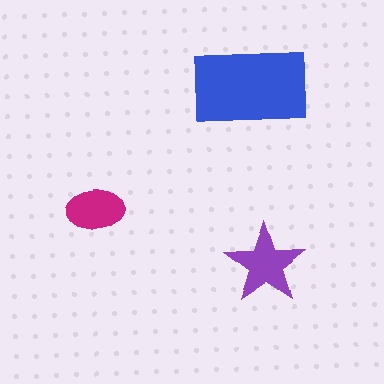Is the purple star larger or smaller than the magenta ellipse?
Larger.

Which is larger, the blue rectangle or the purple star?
The blue rectangle.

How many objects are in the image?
There are 3 objects in the image.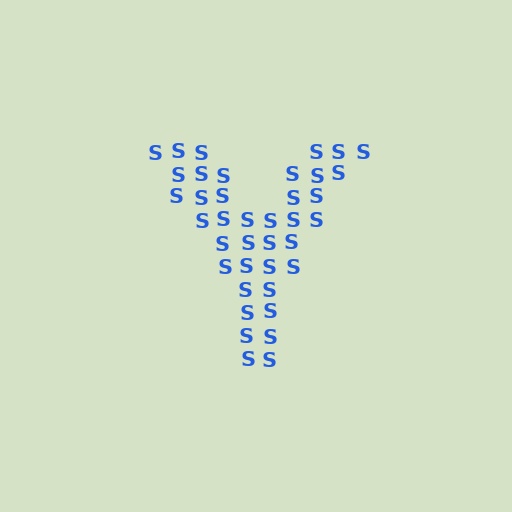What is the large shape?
The large shape is the letter Y.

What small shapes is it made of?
It is made of small letter S's.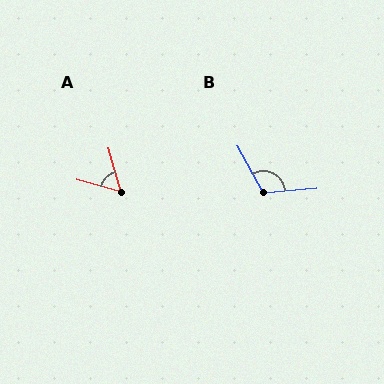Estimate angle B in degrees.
Approximately 114 degrees.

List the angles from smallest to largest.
A (58°), B (114°).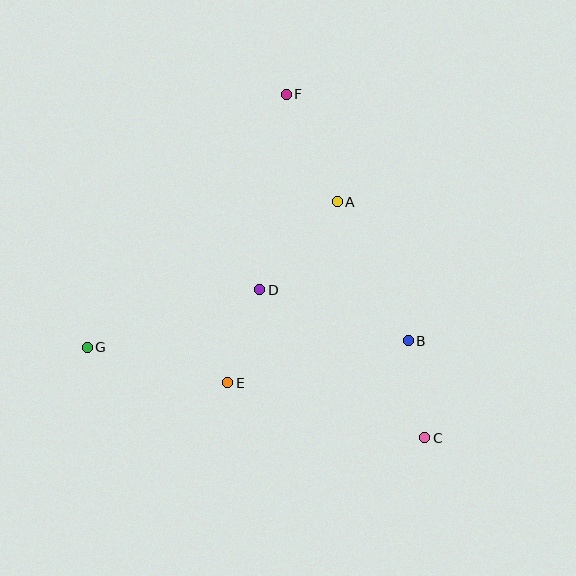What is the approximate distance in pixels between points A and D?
The distance between A and D is approximately 117 pixels.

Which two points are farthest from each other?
Points C and F are farthest from each other.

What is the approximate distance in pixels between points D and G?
The distance between D and G is approximately 182 pixels.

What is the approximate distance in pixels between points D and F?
The distance between D and F is approximately 197 pixels.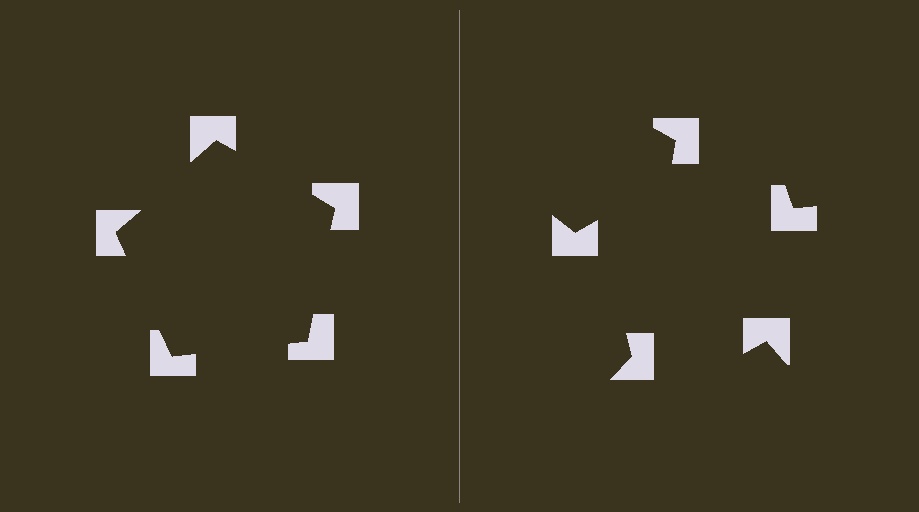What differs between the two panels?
The notched squares are positioned identically on both sides; only the wedge orientations differ. On the left they align to a pentagon; on the right they are misaligned.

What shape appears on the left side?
An illusory pentagon.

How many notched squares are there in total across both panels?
10 — 5 on each side.